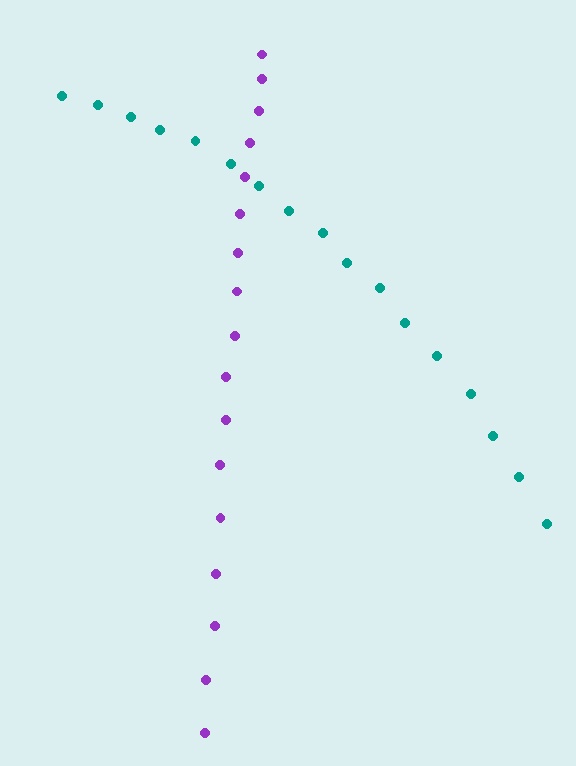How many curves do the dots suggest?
There are 2 distinct paths.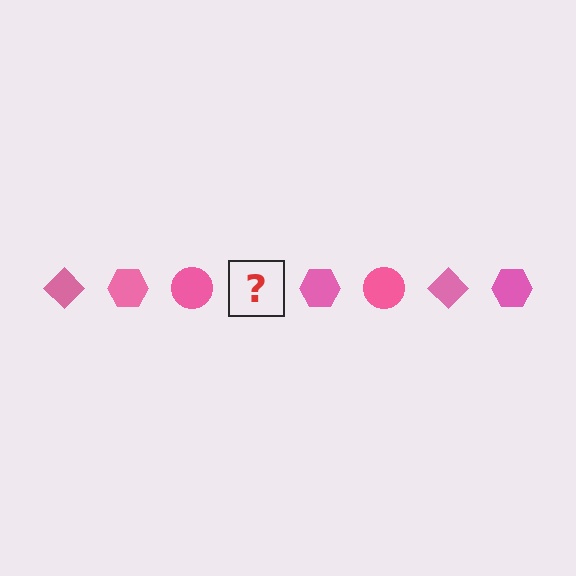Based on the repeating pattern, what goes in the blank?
The blank should be a pink diamond.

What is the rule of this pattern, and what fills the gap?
The rule is that the pattern cycles through diamond, hexagon, circle shapes in pink. The gap should be filled with a pink diamond.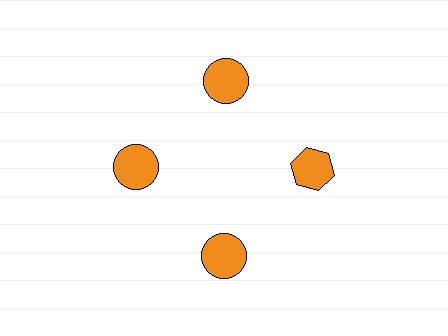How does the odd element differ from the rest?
It has a different shape: hexagon instead of circle.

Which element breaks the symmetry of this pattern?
The orange hexagon at roughly the 3 o'clock position breaks the symmetry. All other shapes are orange circles.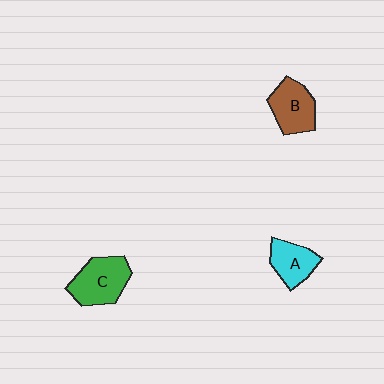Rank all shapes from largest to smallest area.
From largest to smallest: C (green), B (brown), A (cyan).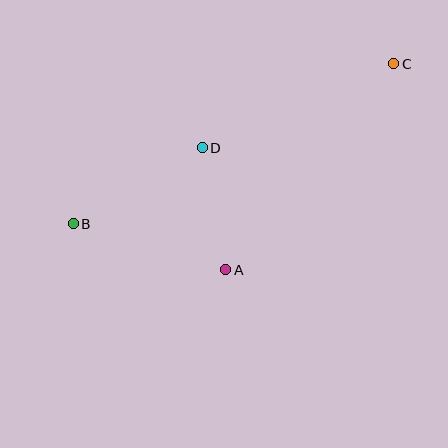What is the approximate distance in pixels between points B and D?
The distance between B and D is approximately 150 pixels.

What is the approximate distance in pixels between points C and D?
The distance between C and D is approximately 209 pixels.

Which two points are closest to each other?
Points A and D are closest to each other.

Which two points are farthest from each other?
Points B and C are farthest from each other.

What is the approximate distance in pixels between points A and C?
The distance between A and C is approximately 266 pixels.